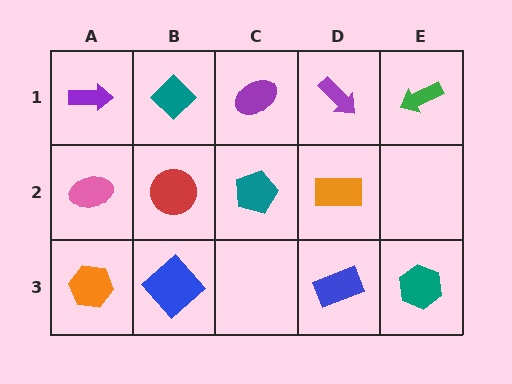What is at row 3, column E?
A teal hexagon.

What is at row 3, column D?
A blue rectangle.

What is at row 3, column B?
A blue diamond.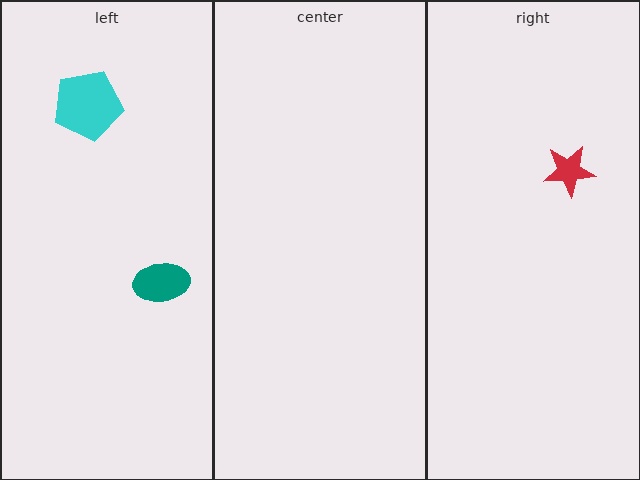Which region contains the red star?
The right region.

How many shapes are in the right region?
1.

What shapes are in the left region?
The cyan pentagon, the teal ellipse.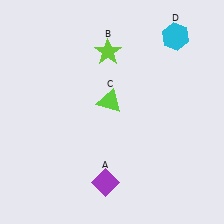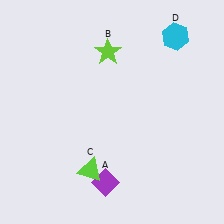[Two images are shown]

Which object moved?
The lime triangle (C) moved down.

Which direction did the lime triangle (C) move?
The lime triangle (C) moved down.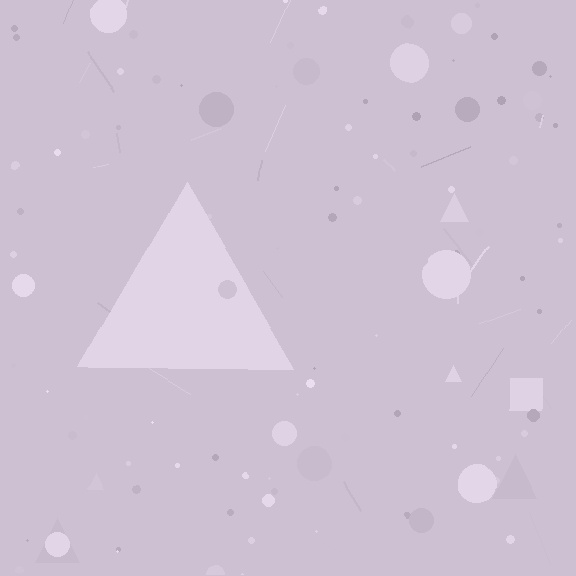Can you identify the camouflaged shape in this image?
The camouflaged shape is a triangle.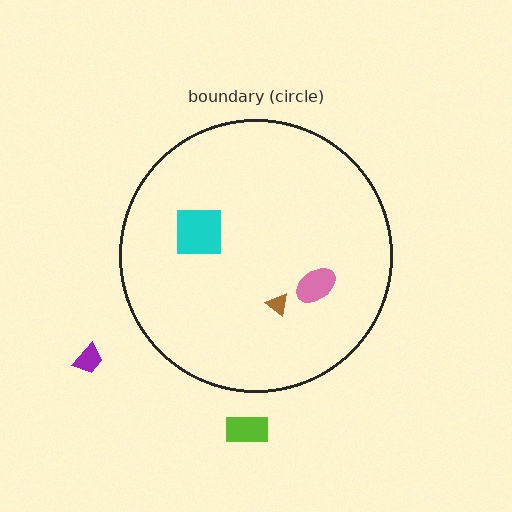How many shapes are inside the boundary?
3 inside, 2 outside.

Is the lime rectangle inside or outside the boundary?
Outside.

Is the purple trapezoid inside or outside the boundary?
Outside.